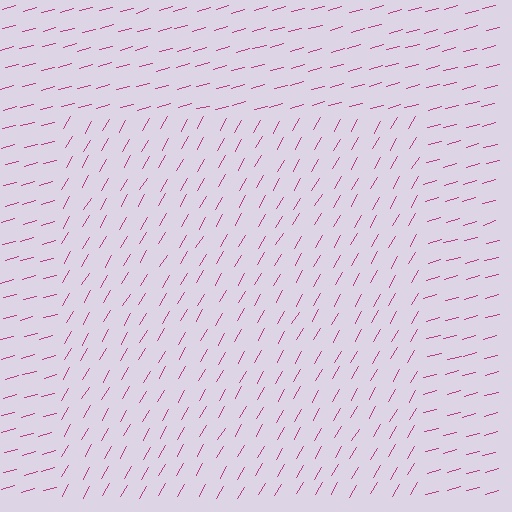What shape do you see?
I see a rectangle.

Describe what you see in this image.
The image is filled with small magenta line segments. A rectangle region in the image has lines oriented differently from the surrounding lines, creating a visible texture boundary.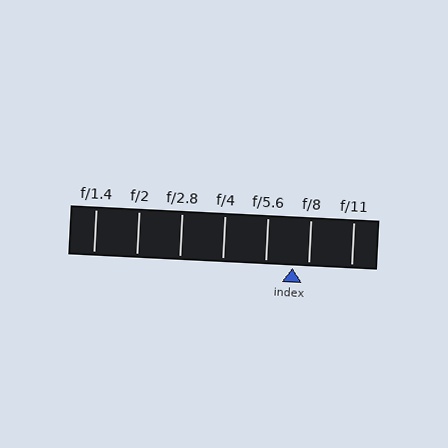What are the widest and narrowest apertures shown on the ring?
The widest aperture shown is f/1.4 and the narrowest is f/11.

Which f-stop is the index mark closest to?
The index mark is closest to f/8.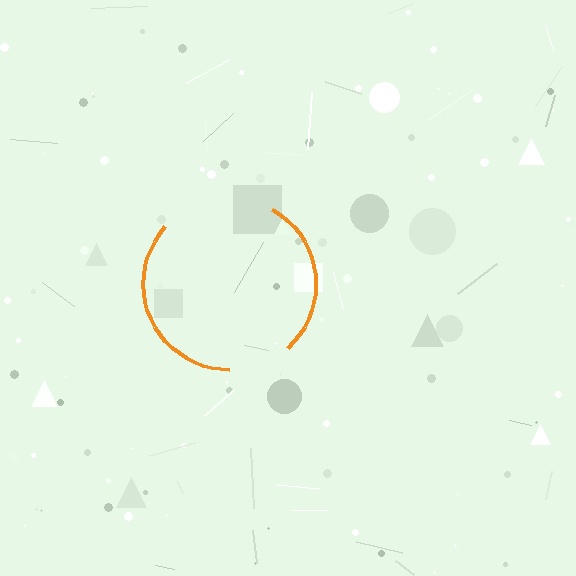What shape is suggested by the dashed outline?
The dashed outline suggests a circle.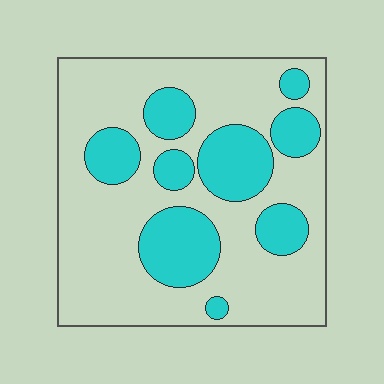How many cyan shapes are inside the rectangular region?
9.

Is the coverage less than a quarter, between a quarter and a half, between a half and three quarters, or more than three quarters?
Between a quarter and a half.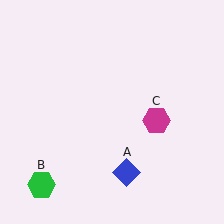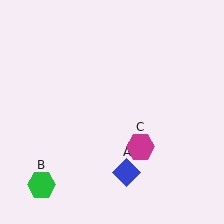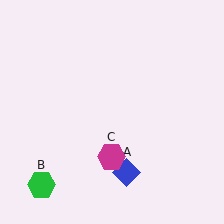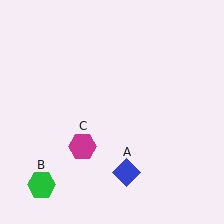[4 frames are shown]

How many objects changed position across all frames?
1 object changed position: magenta hexagon (object C).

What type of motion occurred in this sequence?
The magenta hexagon (object C) rotated clockwise around the center of the scene.